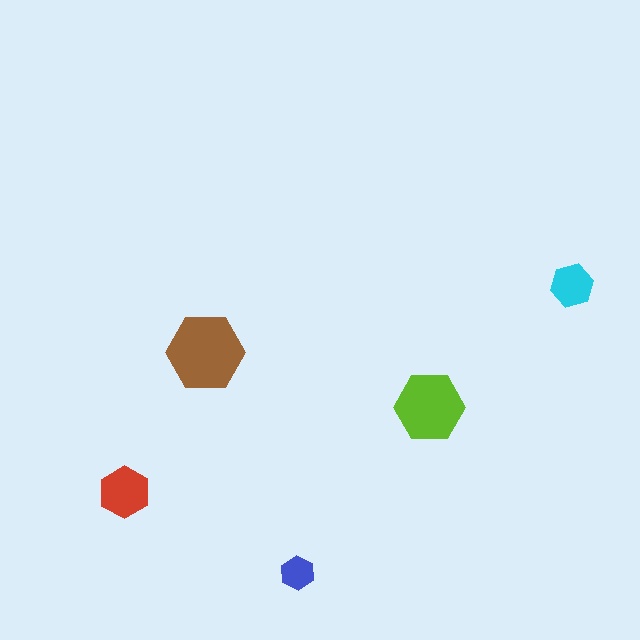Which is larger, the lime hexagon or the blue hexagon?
The lime one.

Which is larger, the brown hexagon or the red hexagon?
The brown one.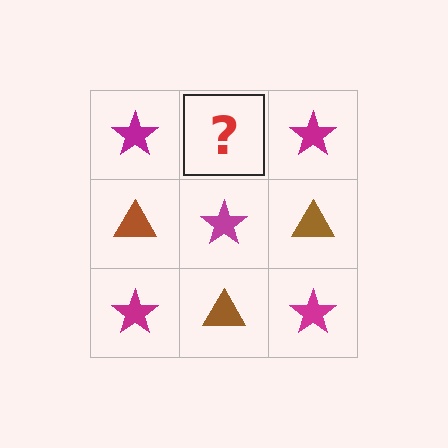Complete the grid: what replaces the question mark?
The question mark should be replaced with a brown triangle.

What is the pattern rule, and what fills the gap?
The rule is that it alternates magenta star and brown triangle in a checkerboard pattern. The gap should be filled with a brown triangle.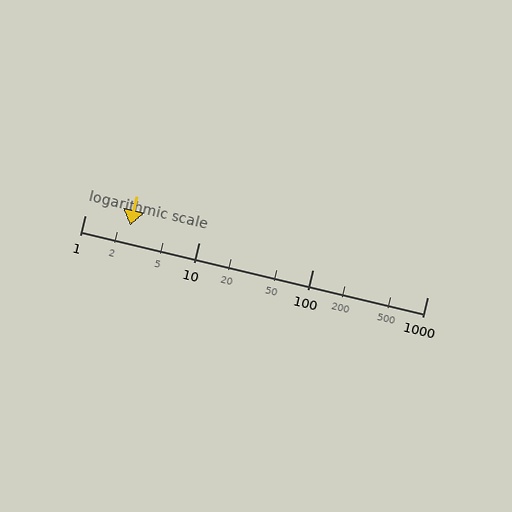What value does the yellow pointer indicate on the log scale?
The pointer indicates approximately 2.5.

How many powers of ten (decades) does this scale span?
The scale spans 3 decades, from 1 to 1000.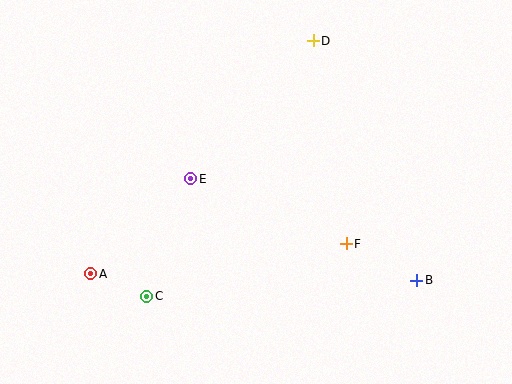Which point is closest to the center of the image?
Point E at (191, 179) is closest to the center.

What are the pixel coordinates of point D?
Point D is at (313, 41).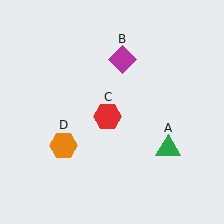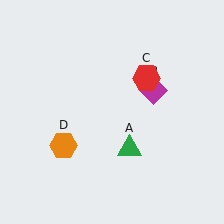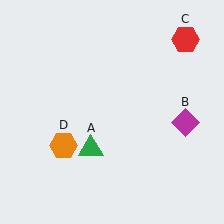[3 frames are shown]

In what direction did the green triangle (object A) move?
The green triangle (object A) moved left.